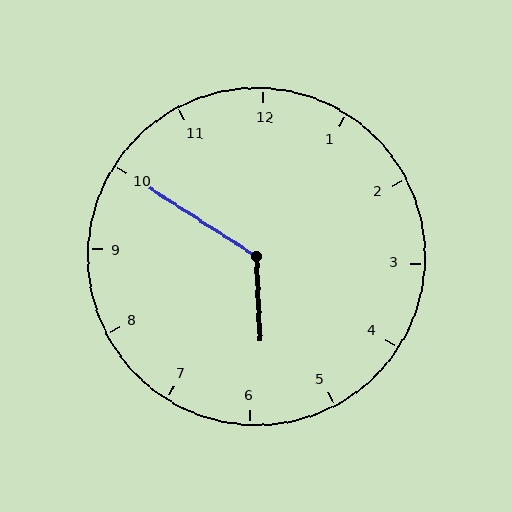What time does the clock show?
5:50.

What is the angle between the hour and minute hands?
Approximately 125 degrees.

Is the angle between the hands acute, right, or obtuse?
It is obtuse.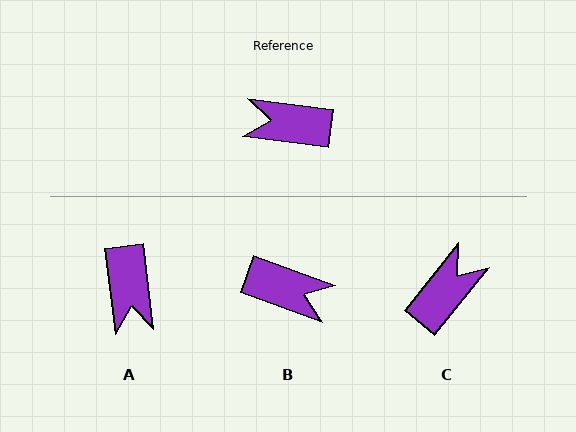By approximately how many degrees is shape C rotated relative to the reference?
Approximately 121 degrees clockwise.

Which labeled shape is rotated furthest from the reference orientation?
B, about 168 degrees away.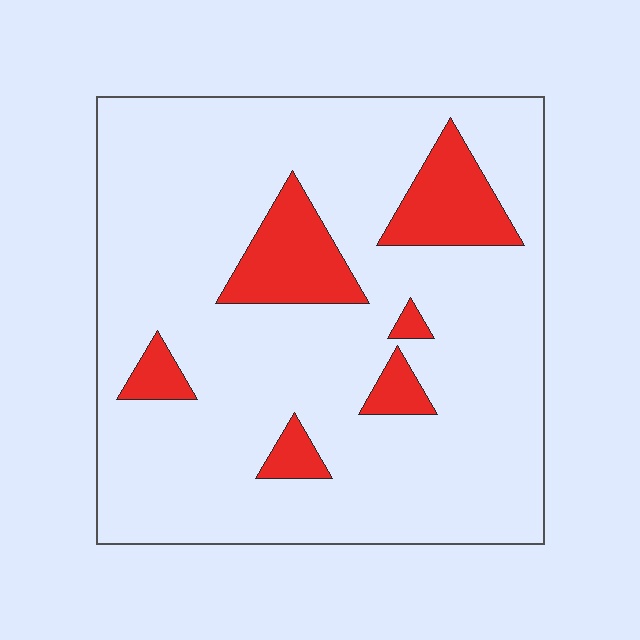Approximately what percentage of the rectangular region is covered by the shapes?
Approximately 15%.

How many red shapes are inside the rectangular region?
6.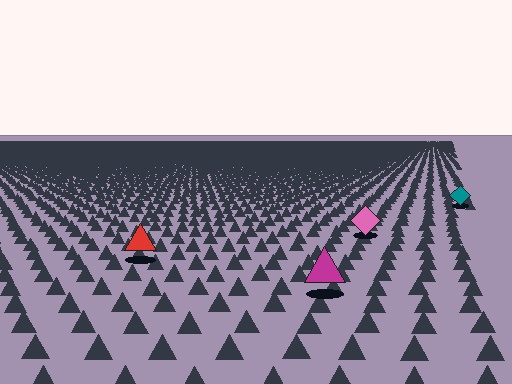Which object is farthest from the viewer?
The teal diamond is farthest from the viewer. It appears smaller and the ground texture around it is denser.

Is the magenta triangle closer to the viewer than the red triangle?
Yes. The magenta triangle is closer — you can tell from the texture gradient: the ground texture is coarser near it.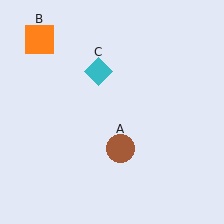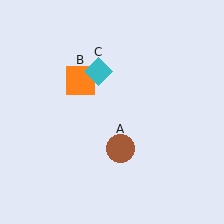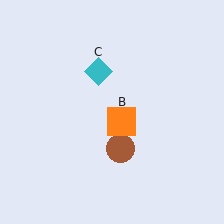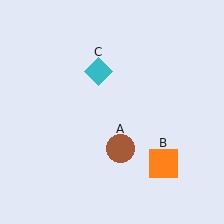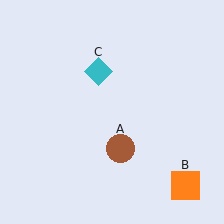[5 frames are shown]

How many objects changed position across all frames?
1 object changed position: orange square (object B).